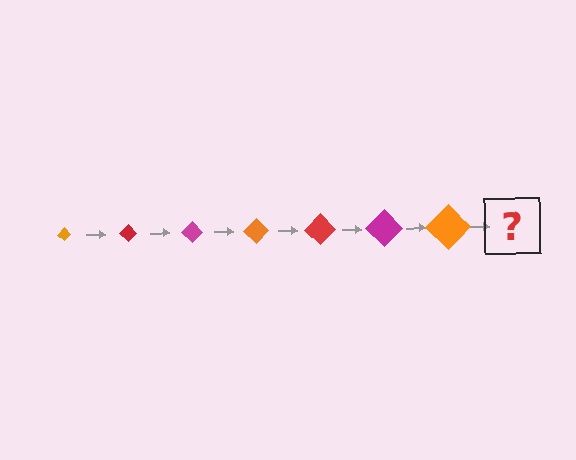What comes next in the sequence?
The next element should be a red diamond, larger than the previous one.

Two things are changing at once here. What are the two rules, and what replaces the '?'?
The two rules are that the diamond grows larger each step and the color cycles through orange, red, and magenta. The '?' should be a red diamond, larger than the previous one.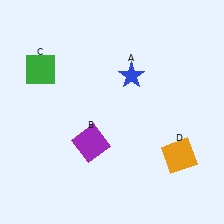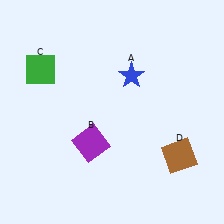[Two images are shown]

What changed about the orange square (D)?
In Image 1, D is orange. In Image 2, it changed to brown.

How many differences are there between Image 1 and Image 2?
There is 1 difference between the two images.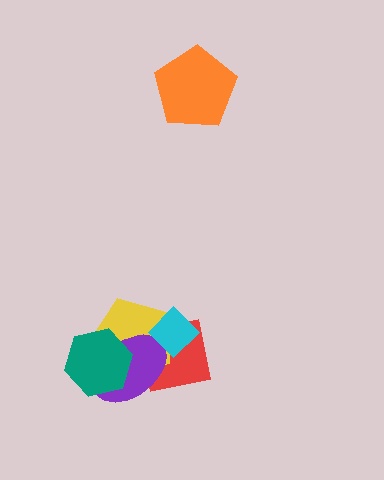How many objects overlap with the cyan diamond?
3 objects overlap with the cyan diamond.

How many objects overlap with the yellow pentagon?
4 objects overlap with the yellow pentagon.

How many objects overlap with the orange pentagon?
0 objects overlap with the orange pentagon.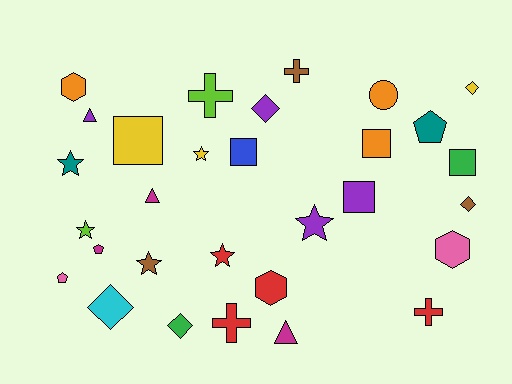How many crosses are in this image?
There are 4 crosses.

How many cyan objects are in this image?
There is 1 cyan object.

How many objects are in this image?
There are 30 objects.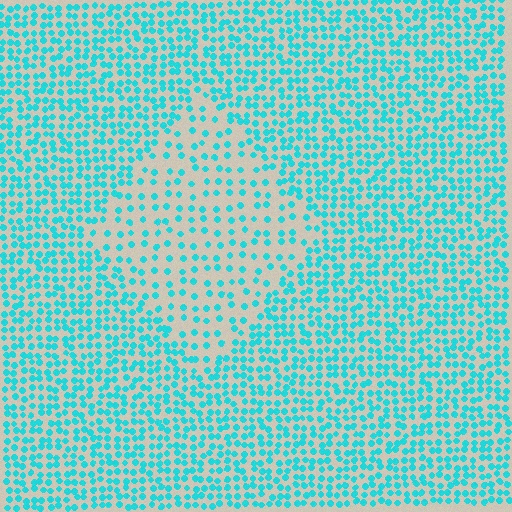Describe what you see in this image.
The image contains small cyan elements arranged at two different densities. A diamond-shaped region is visible where the elements are less densely packed than the surrounding area.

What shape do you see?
I see a diamond.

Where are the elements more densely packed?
The elements are more densely packed outside the diamond boundary.